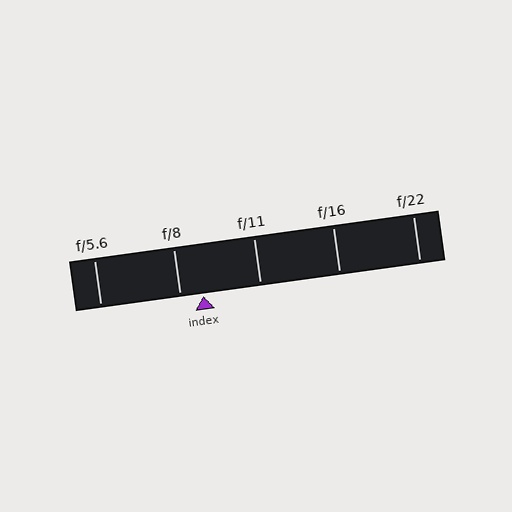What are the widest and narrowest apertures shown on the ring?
The widest aperture shown is f/5.6 and the narrowest is f/22.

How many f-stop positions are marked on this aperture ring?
There are 5 f-stop positions marked.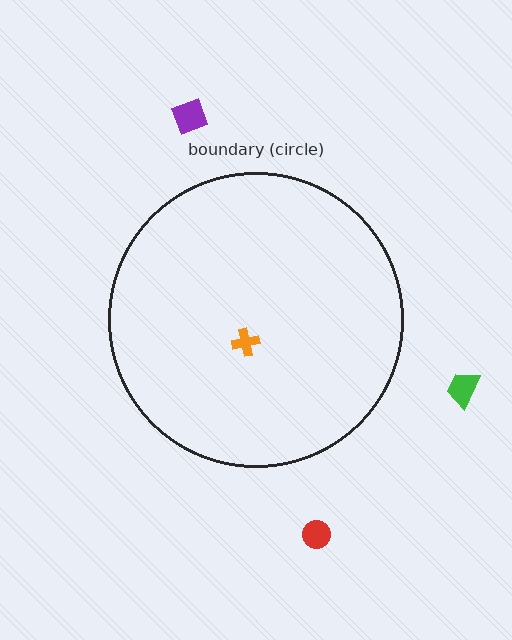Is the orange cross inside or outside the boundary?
Inside.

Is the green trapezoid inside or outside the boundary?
Outside.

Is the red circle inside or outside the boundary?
Outside.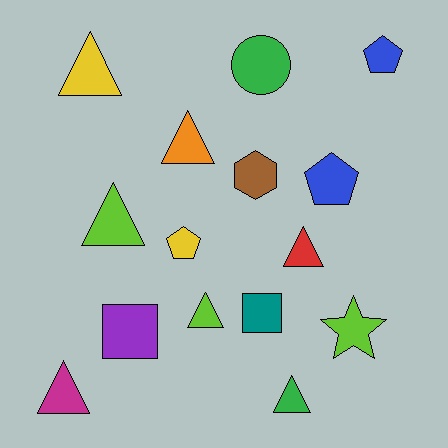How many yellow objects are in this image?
There are 2 yellow objects.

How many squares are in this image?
There are 2 squares.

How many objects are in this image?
There are 15 objects.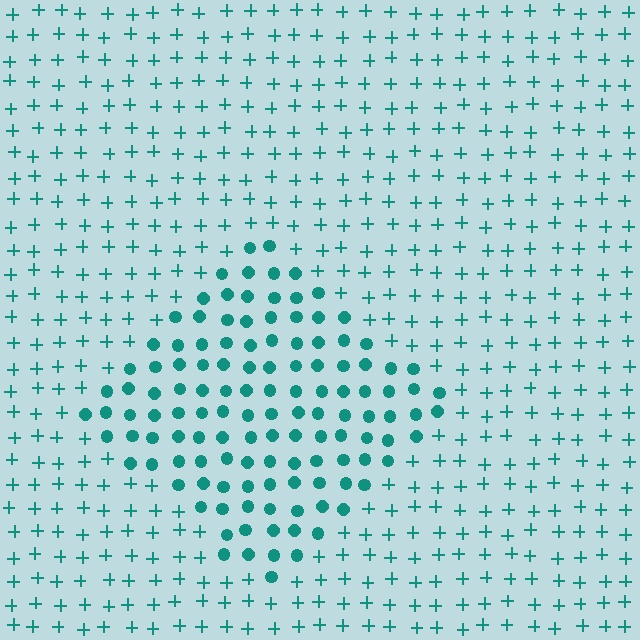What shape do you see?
I see a diamond.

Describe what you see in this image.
The image is filled with small teal elements arranged in a uniform grid. A diamond-shaped region contains circles, while the surrounding area contains plus signs. The boundary is defined purely by the change in element shape.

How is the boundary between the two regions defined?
The boundary is defined by a change in element shape: circles inside vs. plus signs outside. All elements share the same color and spacing.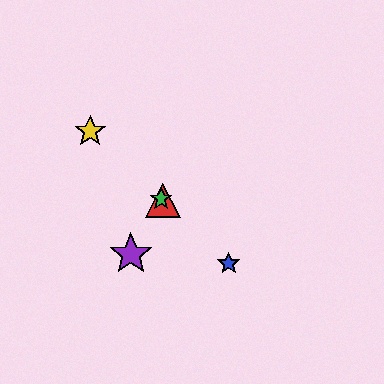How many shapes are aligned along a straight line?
4 shapes (the red triangle, the blue star, the green star, the yellow star) are aligned along a straight line.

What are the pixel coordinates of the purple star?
The purple star is at (131, 254).